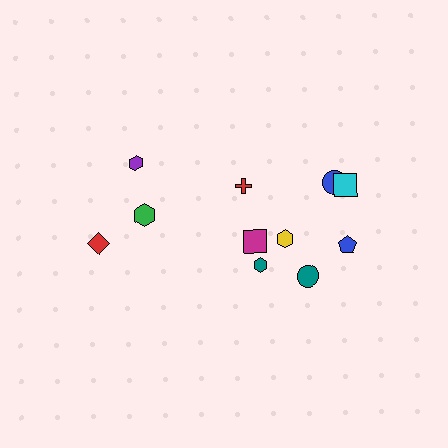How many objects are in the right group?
There are 8 objects.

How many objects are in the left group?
There are 3 objects.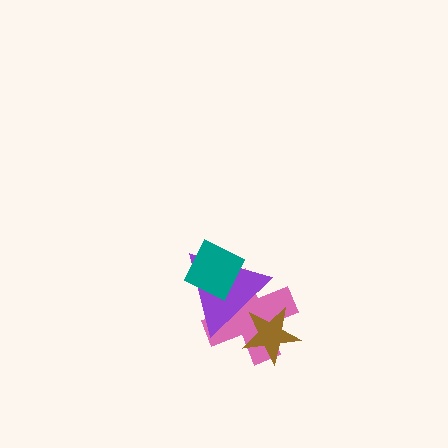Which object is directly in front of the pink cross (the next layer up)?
The purple triangle is directly in front of the pink cross.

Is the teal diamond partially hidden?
No, no other shape covers it.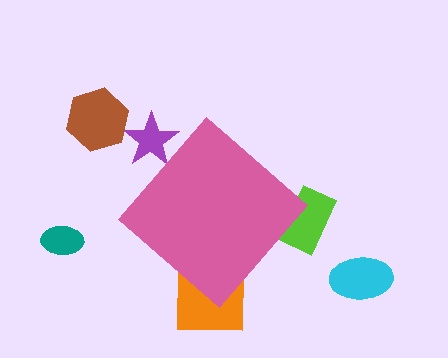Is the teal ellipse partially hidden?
No, the teal ellipse is fully visible.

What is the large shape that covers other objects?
A pink diamond.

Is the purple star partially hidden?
Yes, the purple star is partially hidden behind the pink diamond.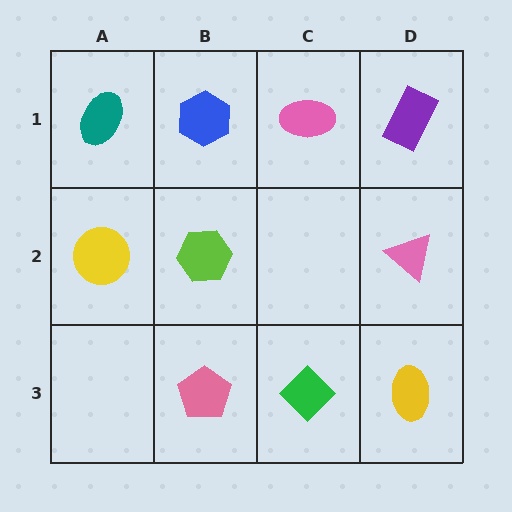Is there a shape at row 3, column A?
No, that cell is empty.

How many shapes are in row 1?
4 shapes.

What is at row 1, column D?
A purple rectangle.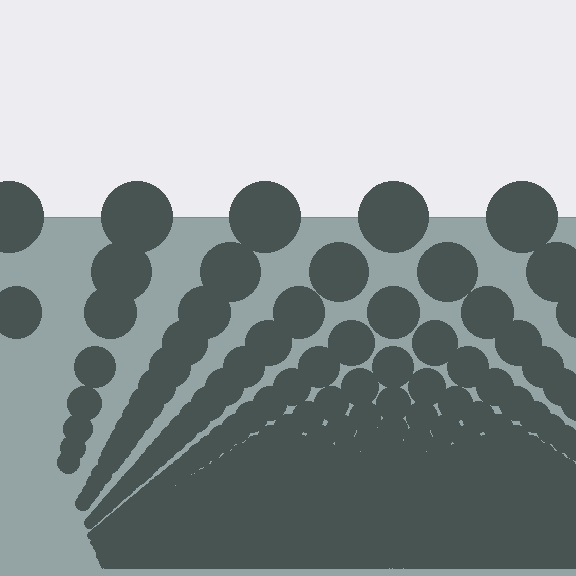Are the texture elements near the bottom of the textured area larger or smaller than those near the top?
Smaller. The gradient is inverted — elements near the bottom are smaller and denser.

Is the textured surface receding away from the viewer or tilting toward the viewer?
The surface appears to tilt toward the viewer. Texture elements get larger and sparser toward the top.